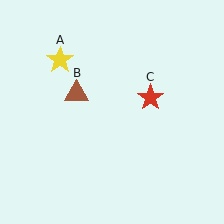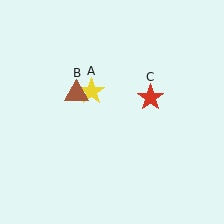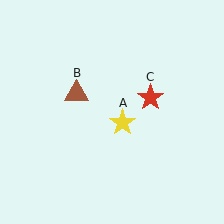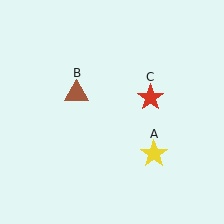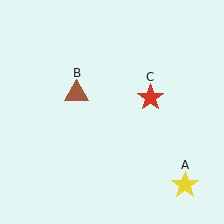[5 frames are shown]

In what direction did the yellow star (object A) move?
The yellow star (object A) moved down and to the right.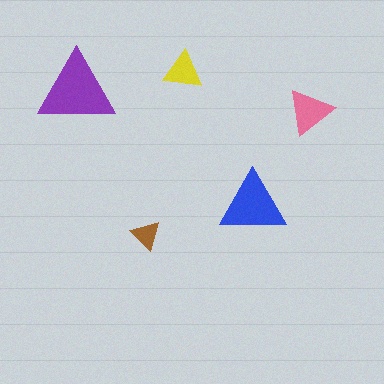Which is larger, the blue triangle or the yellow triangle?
The blue one.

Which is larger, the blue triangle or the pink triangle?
The blue one.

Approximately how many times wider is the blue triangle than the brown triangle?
About 2 times wider.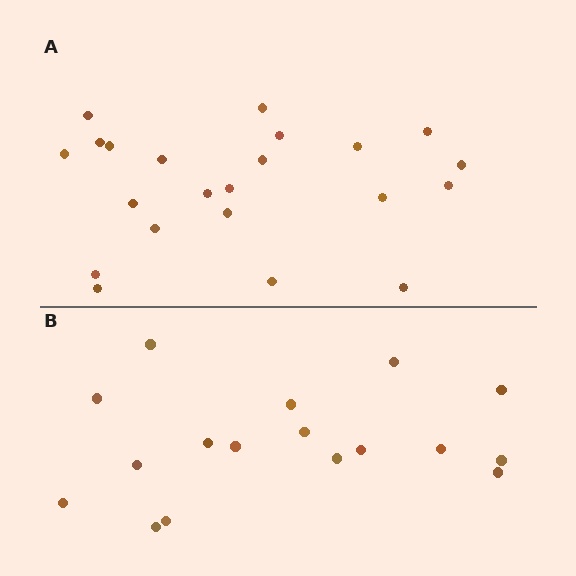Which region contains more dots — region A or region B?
Region A (the top region) has more dots.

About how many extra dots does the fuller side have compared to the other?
Region A has about 5 more dots than region B.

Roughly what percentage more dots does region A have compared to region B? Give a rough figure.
About 30% more.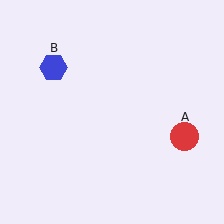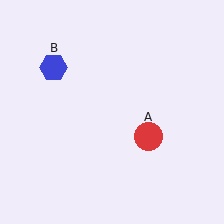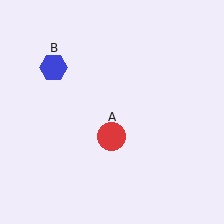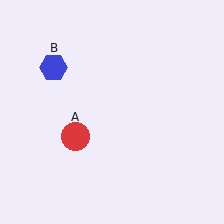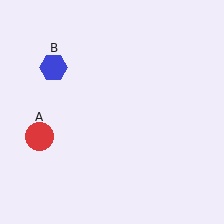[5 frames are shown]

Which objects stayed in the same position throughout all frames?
Blue hexagon (object B) remained stationary.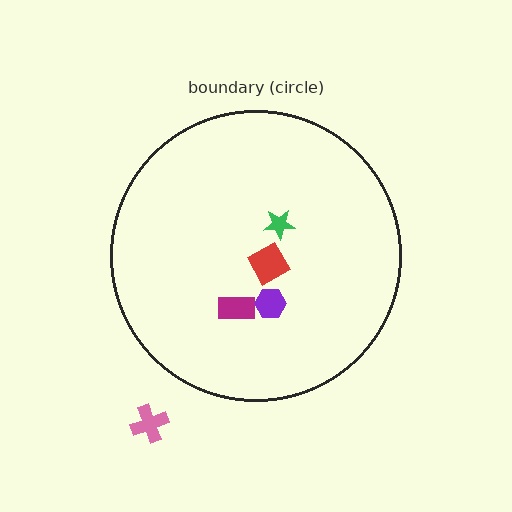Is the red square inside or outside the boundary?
Inside.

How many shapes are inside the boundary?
4 inside, 1 outside.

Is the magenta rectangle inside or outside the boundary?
Inside.